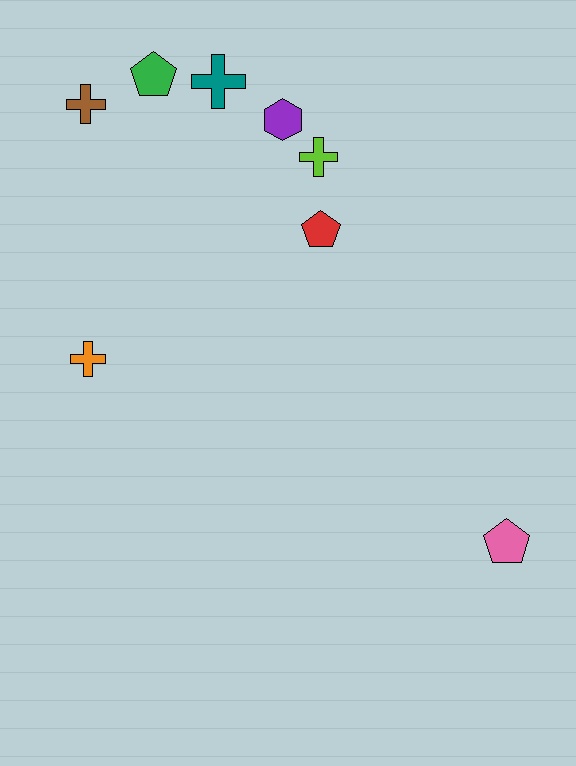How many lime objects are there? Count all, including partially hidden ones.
There is 1 lime object.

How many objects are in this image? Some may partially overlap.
There are 8 objects.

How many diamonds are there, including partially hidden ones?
There are no diamonds.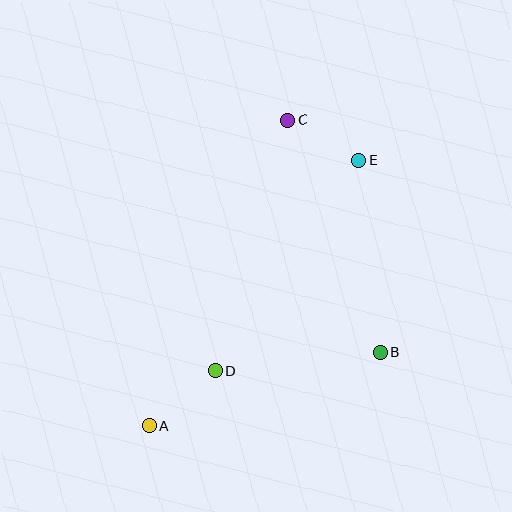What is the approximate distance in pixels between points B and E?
The distance between B and E is approximately 193 pixels.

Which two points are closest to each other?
Points C and E are closest to each other.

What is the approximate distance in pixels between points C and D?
The distance between C and D is approximately 261 pixels.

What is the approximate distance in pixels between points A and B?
The distance between A and B is approximately 242 pixels.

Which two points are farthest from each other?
Points A and E are farthest from each other.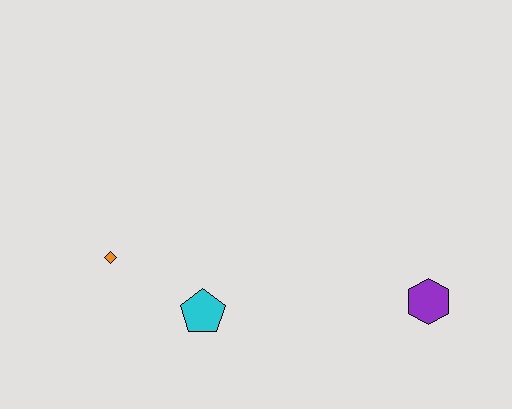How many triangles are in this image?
There are no triangles.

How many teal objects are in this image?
There are no teal objects.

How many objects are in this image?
There are 3 objects.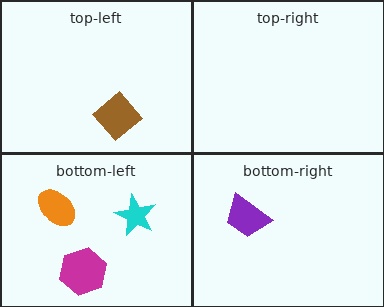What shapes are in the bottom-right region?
The purple trapezoid.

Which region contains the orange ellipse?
The bottom-left region.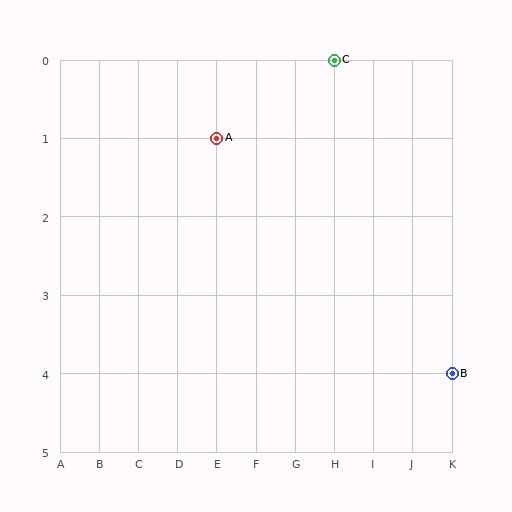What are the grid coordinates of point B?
Point B is at grid coordinates (K, 4).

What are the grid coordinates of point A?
Point A is at grid coordinates (E, 1).